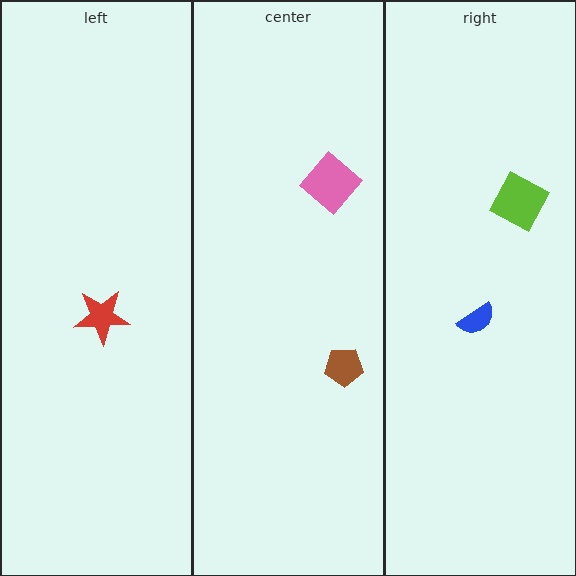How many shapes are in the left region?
1.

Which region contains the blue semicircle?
The right region.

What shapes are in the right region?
The blue semicircle, the lime square.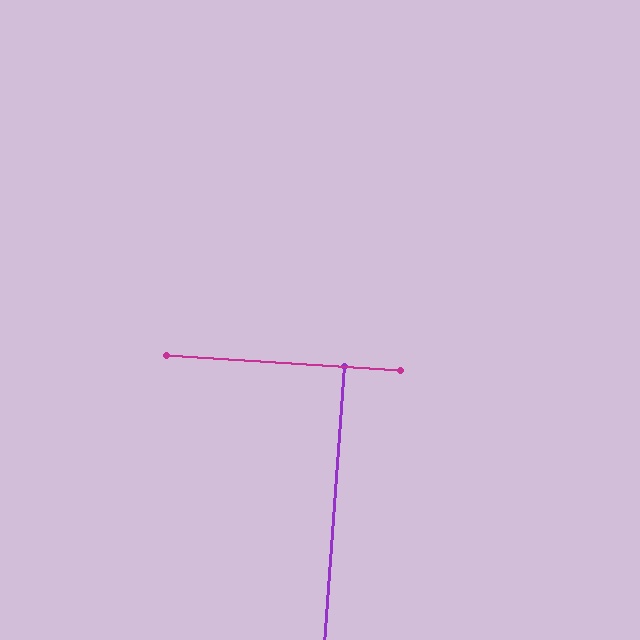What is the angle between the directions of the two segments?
Approximately 90 degrees.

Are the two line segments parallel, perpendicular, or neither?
Perpendicular — they meet at approximately 90°.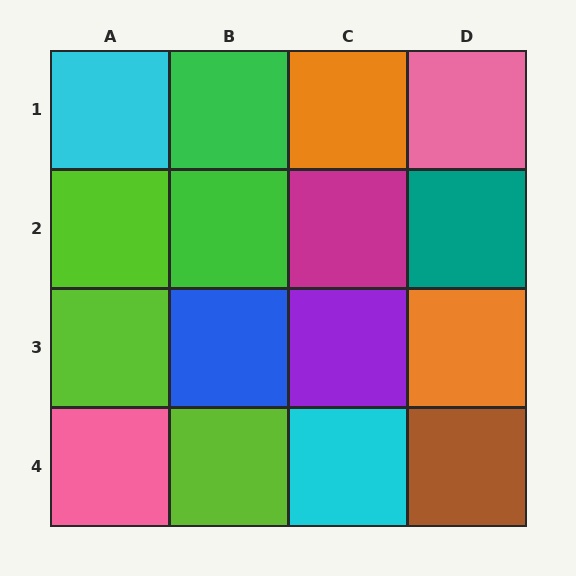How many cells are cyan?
2 cells are cyan.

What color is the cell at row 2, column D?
Teal.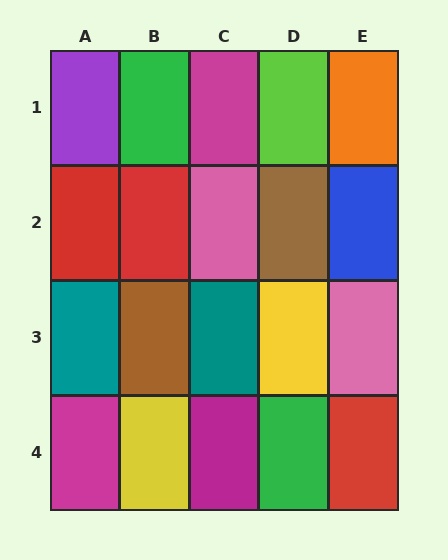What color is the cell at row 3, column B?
Brown.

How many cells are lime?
1 cell is lime.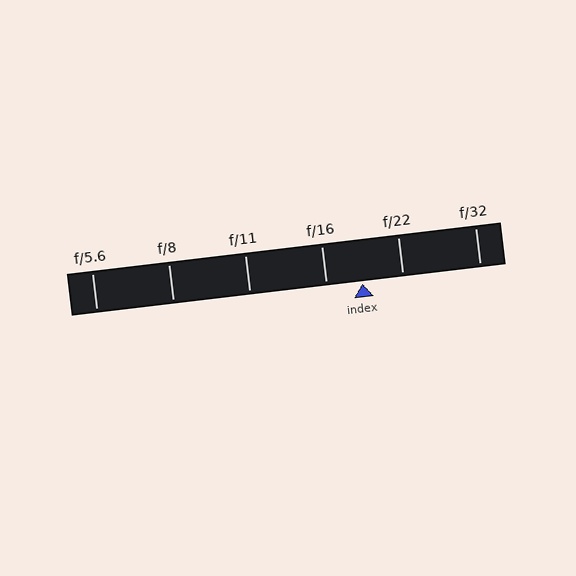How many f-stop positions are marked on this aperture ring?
There are 6 f-stop positions marked.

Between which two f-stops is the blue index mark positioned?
The index mark is between f/16 and f/22.